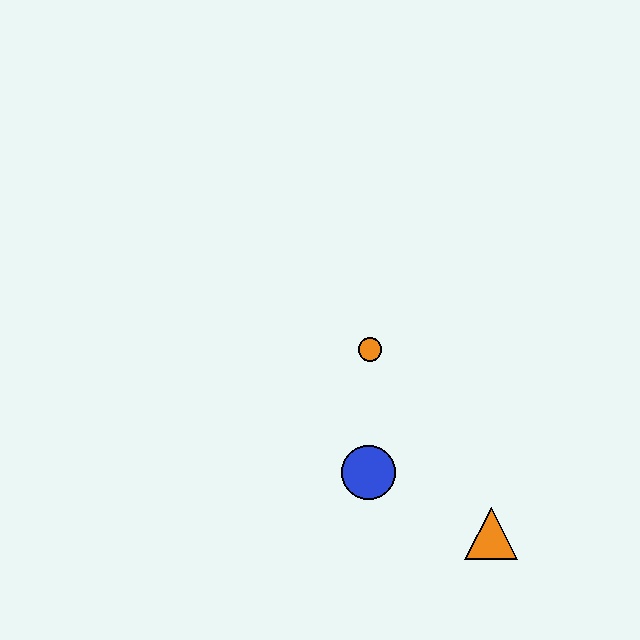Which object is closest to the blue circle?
The orange circle is closest to the blue circle.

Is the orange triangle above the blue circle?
No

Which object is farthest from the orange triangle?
The orange circle is farthest from the orange triangle.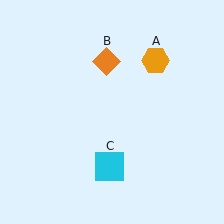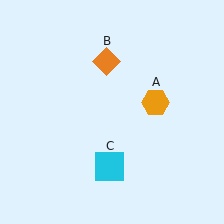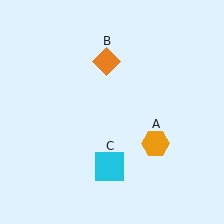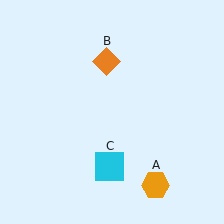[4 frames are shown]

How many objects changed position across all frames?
1 object changed position: orange hexagon (object A).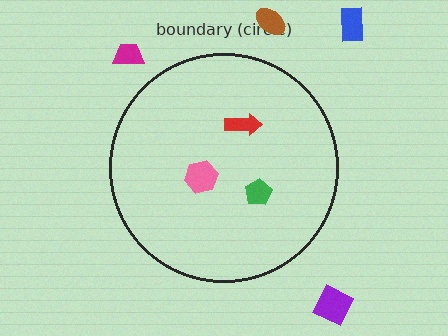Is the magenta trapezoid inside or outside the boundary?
Outside.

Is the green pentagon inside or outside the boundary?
Inside.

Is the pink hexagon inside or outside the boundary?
Inside.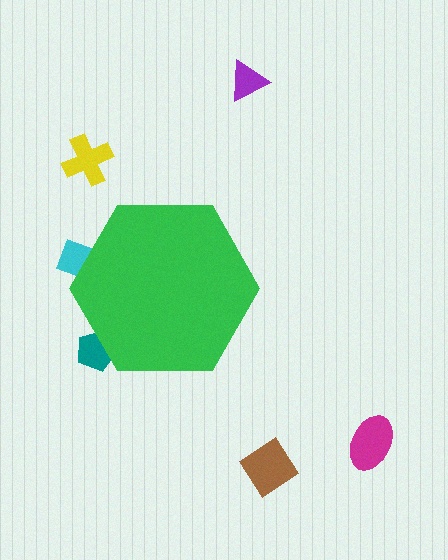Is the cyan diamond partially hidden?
Yes, the cyan diamond is partially hidden behind the green hexagon.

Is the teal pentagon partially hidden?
Yes, the teal pentagon is partially hidden behind the green hexagon.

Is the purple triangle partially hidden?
No, the purple triangle is fully visible.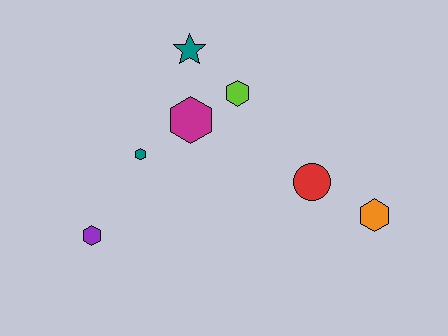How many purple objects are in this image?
There is 1 purple object.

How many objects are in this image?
There are 7 objects.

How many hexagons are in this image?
There are 5 hexagons.